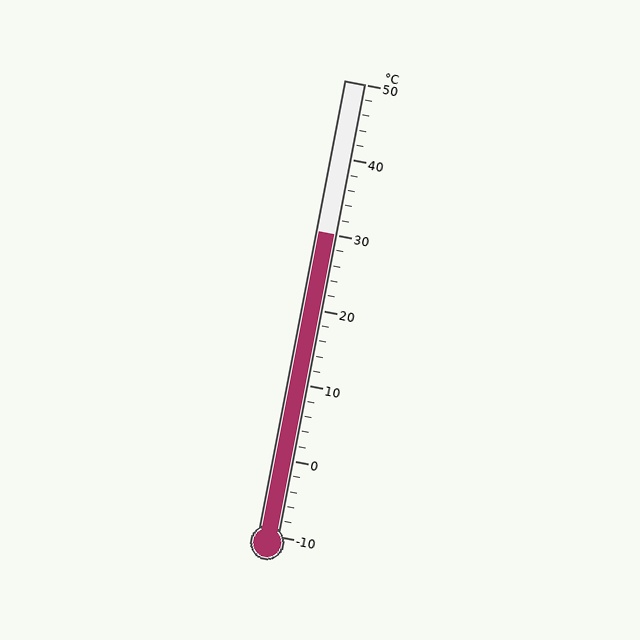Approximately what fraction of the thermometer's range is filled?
The thermometer is filled to approximately 65% of its range.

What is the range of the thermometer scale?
The thermometer scale ranges from -10°C to 50°C.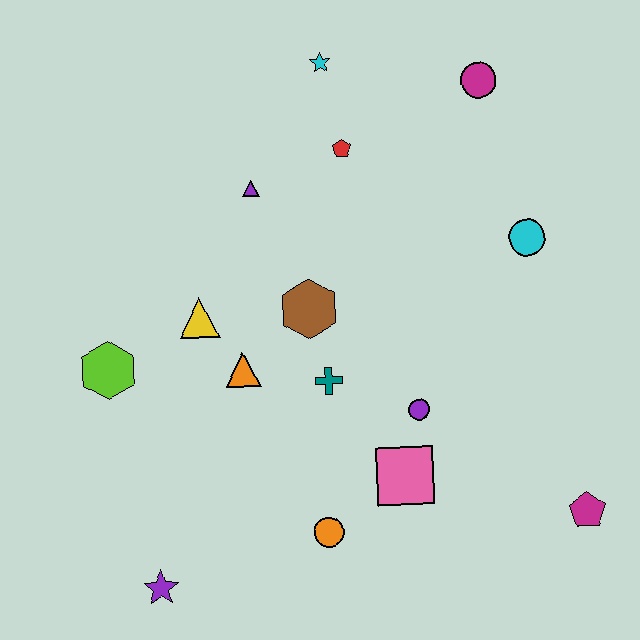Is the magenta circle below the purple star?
No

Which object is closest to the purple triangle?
The red pentagon is closest to the purple triangle.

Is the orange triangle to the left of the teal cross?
Yes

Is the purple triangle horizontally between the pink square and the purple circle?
No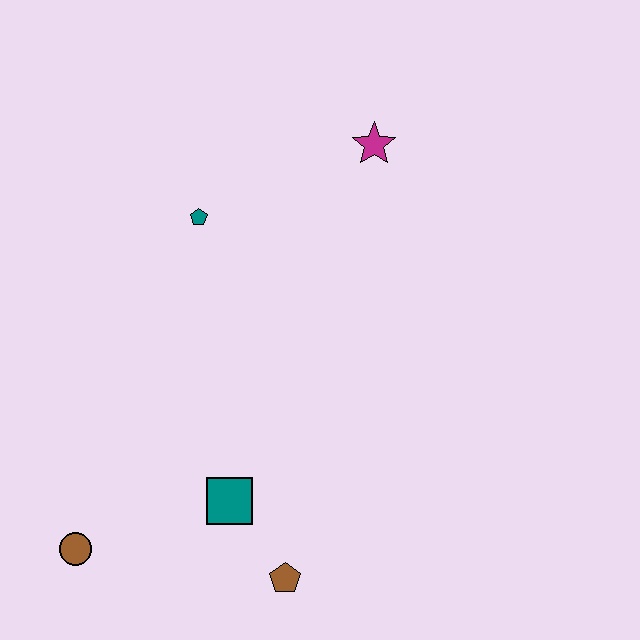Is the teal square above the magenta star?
No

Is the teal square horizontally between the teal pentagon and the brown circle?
No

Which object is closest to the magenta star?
The teal pentagon is closest to the magenta star.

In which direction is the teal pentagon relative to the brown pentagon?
The teal pentagon is above the brown pentagon.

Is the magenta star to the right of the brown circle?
Yes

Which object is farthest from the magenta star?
The brown circle is farthest from the magenta star.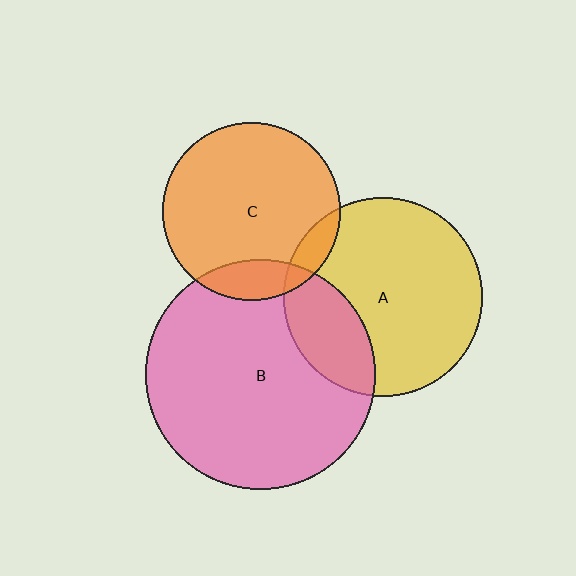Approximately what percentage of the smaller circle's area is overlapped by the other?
Approximately 15%.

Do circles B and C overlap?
Yes.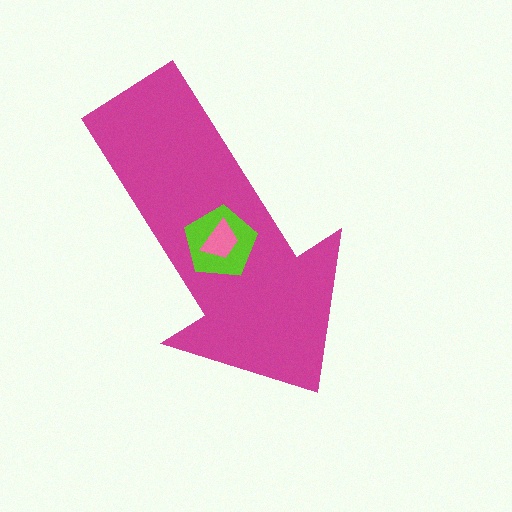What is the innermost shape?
The pink trapezoid.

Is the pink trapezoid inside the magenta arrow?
Yes.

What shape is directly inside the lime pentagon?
The pink trapezoid.